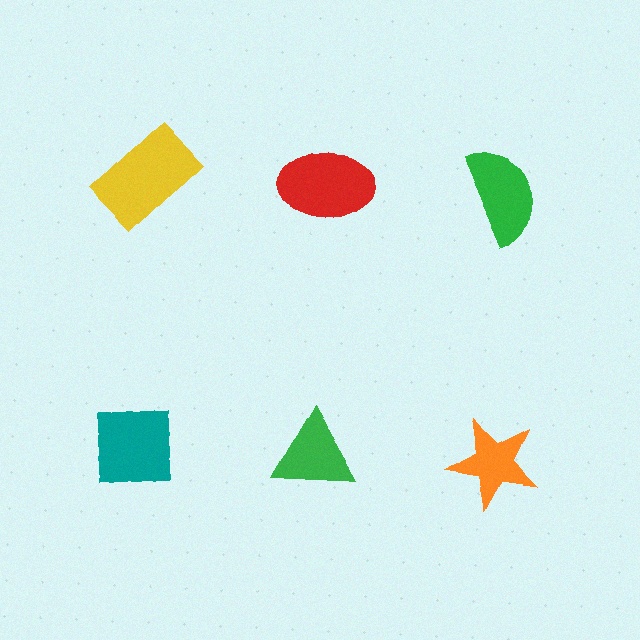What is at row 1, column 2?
A red ellipse.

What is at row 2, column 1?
A teal square.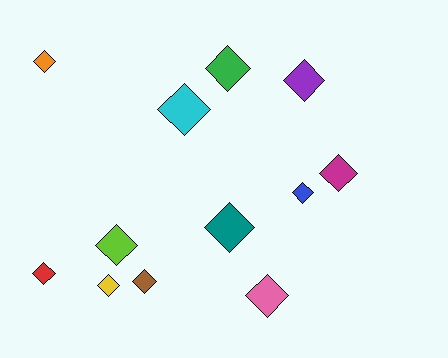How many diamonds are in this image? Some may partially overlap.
There are 12 diamonds.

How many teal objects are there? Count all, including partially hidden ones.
There is 1 teal object.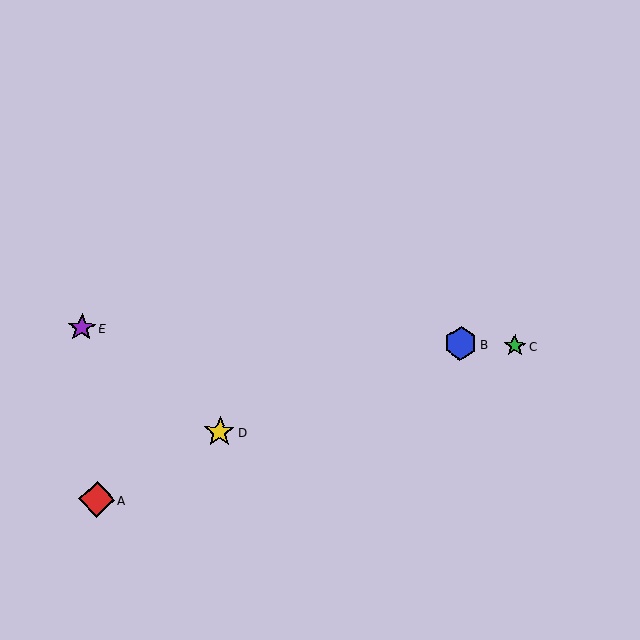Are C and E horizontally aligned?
Yes, both are at y≈346.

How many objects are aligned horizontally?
3 objects (B, C, E) are aligned horizontally.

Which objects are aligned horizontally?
Objects B, C, E are aligned horizontally.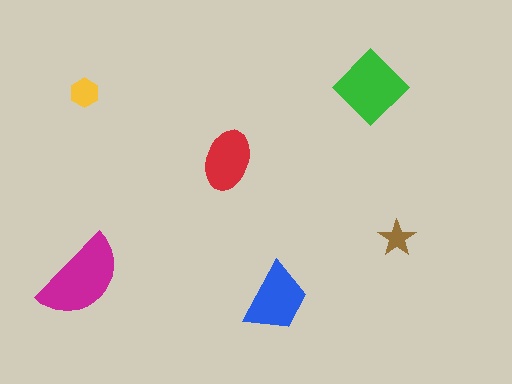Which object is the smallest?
The brown star.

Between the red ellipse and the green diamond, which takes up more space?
The green diamond.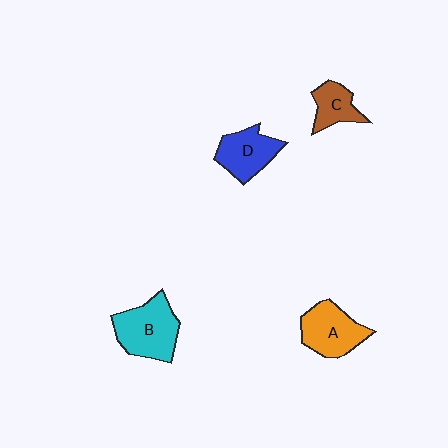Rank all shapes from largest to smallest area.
From largest to smallest: B (cyan), A (orange), D (blue), C (brown).